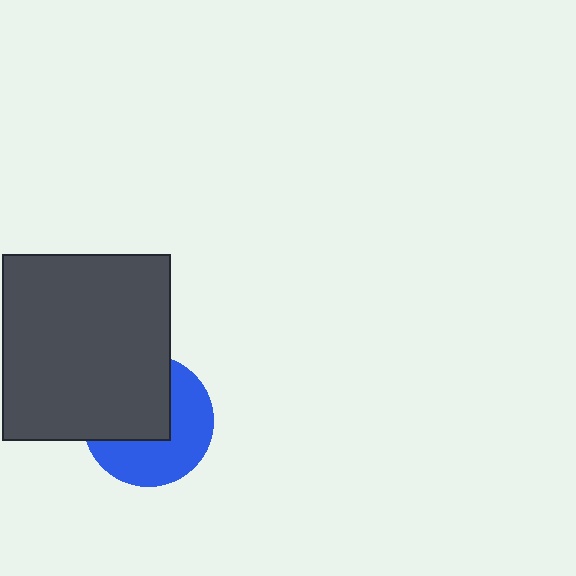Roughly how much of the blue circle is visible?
About half of it is visible (roughly 51%).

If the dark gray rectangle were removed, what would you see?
You would see the complete blue circle.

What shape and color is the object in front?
The object in front is a dark gray rectangle.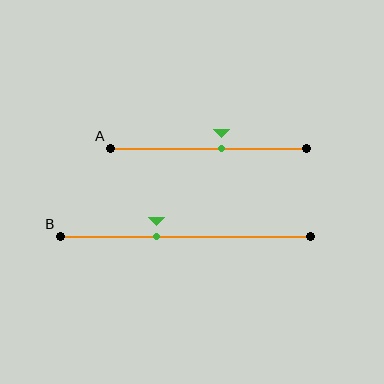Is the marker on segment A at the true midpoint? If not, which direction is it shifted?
No, the marker on segment A is shifted to the right by about 7% of the segment length.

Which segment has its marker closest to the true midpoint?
Segment A has its marker closest to the true midpoint.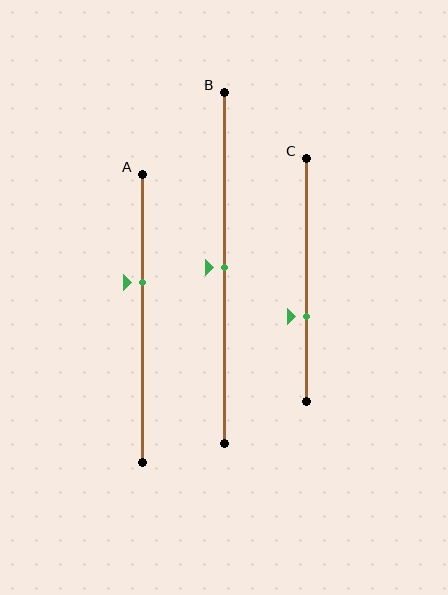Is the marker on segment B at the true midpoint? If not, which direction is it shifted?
Yes, the marker on segment B is at the true midpoint.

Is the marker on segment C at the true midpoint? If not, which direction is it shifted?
No, the marker on segment C is shifted downward by about 15% of the segment length.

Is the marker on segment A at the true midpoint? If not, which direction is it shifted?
No, the marker on segment A is shifted upward by about 12% of the segment length.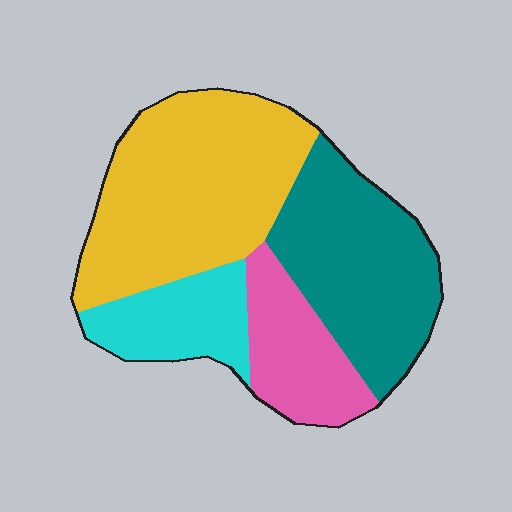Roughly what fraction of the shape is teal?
Teal covers roughly 30% of the shape.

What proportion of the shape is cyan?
Cyan takes up about one eighth (1/8) of the shape.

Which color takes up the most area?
Yellow, at roughly 40%.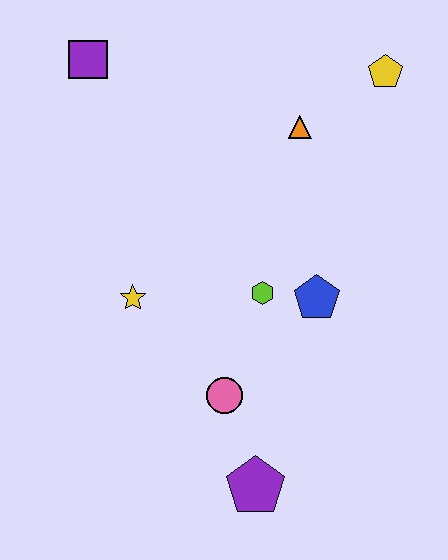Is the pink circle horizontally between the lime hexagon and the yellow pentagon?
No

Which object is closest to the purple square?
The orange triangle is closest to the purple square.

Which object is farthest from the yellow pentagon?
The purple pentagon is farthest from the yellow pentagon.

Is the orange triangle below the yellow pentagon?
Yes